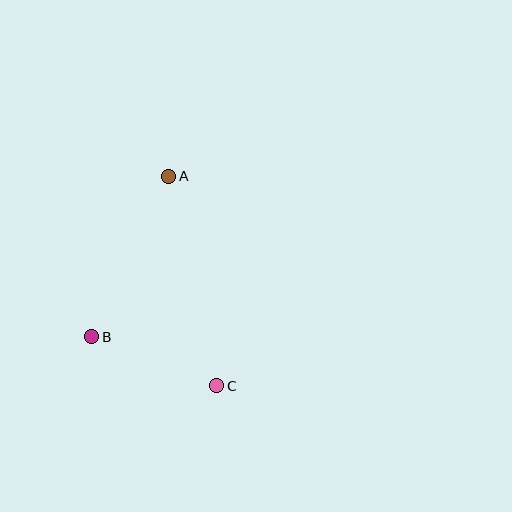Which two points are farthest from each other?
Points A and C are farthest from each other.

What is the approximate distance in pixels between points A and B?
The distance between A and B is approximately 178 pixels.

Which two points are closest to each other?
Points B and C are closest to each other.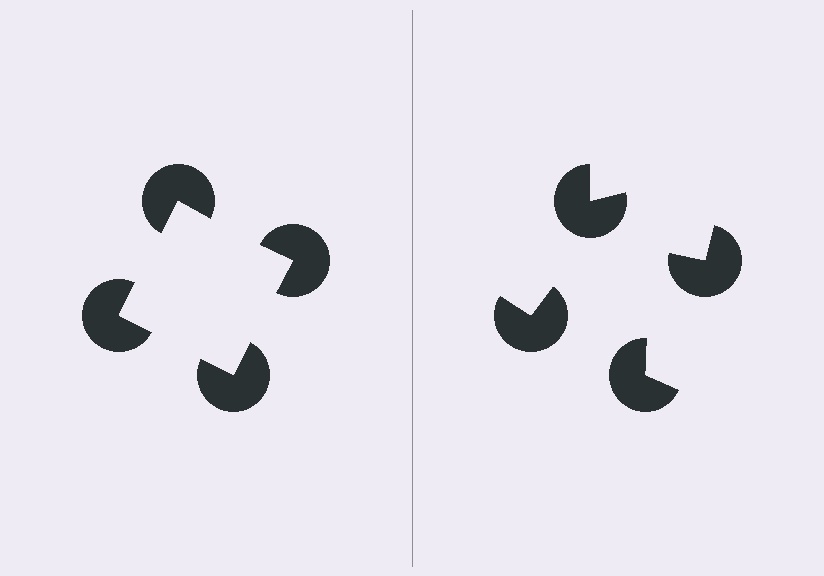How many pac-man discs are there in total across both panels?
8 — 4 on each side.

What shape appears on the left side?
An illusory square.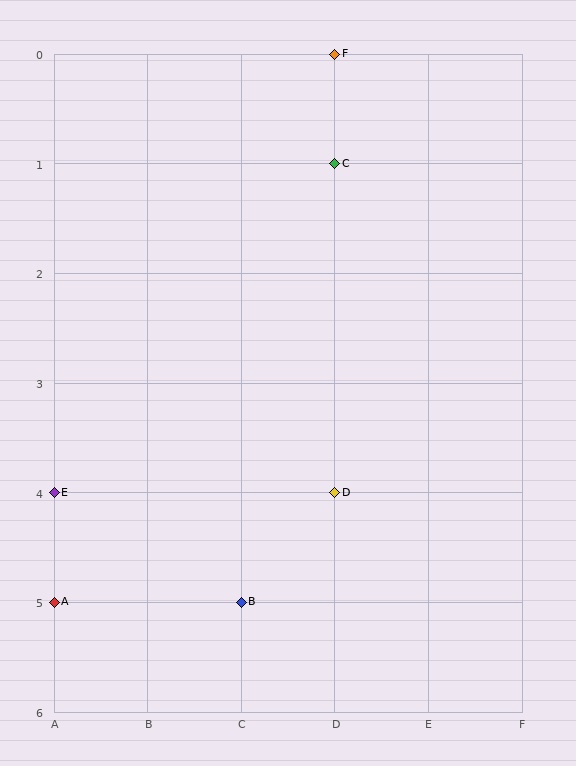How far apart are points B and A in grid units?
Points B and A are 2 columns apart.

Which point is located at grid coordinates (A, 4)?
Point E is at (A, 4).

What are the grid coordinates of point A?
Point A is at grid coordinates (A, 5).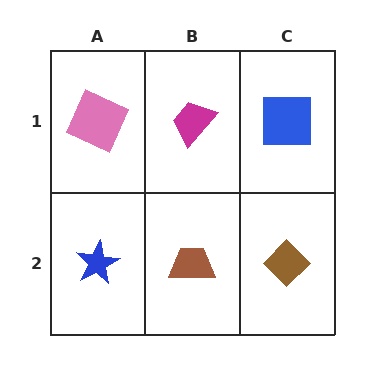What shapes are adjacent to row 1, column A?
A blue star (row 2, column A), a magenta trapezoid (row 1, column B).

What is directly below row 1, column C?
A brown diamond.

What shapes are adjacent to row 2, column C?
A blue square (row 1, column C), a brown trapezoid (row 2, column B).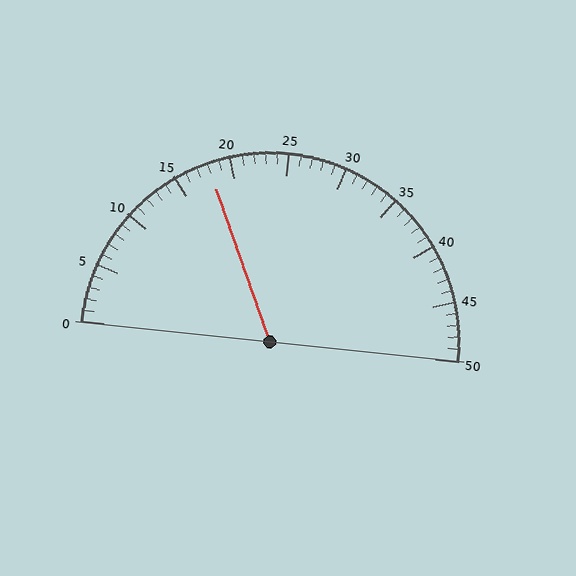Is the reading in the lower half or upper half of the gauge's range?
The reading is in the lower half of the range (0 to 50).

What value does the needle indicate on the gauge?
The needle indicates approximately 18.